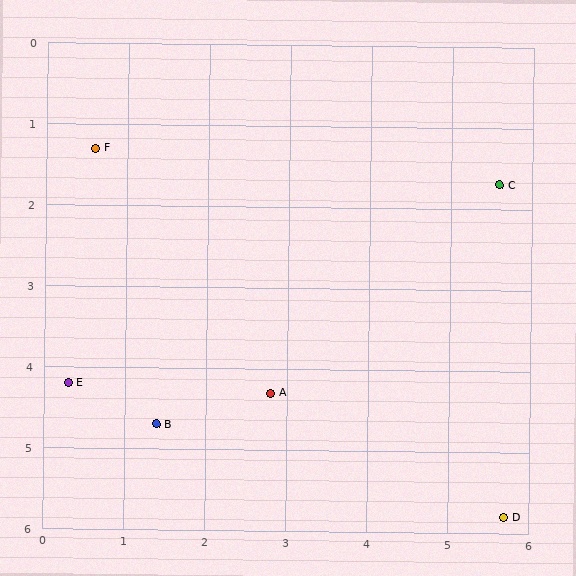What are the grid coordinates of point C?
Point C is at approximately (5.6, 1.7).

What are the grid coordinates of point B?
Point B is at approximately (1.4, 4.7).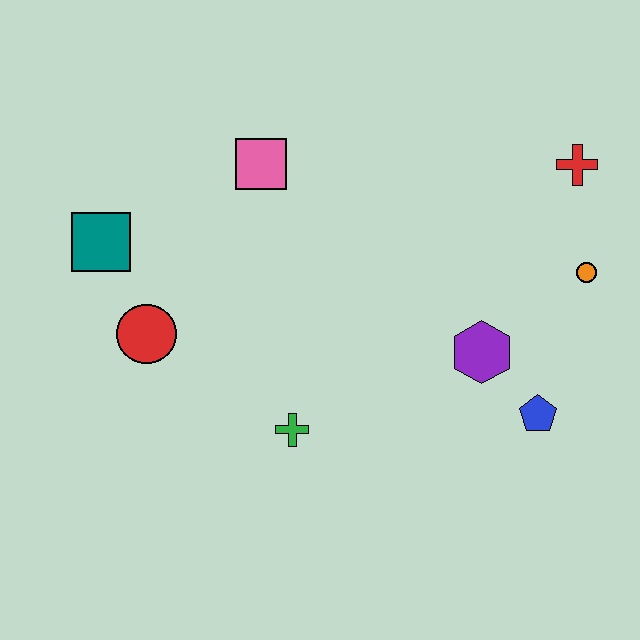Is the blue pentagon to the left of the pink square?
No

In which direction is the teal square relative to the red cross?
The teal square is to the left of the red cross.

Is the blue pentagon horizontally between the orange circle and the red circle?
Yes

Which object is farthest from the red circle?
The red cross is farthest from the red circle.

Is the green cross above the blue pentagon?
No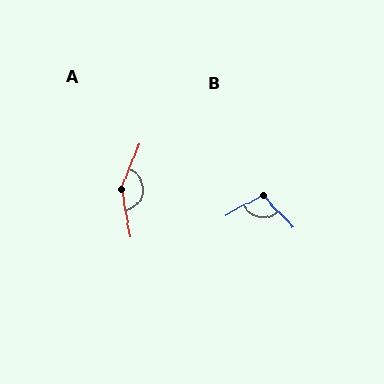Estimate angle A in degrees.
Approximately 148 degrees.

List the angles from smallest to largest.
B (105°), A (148°).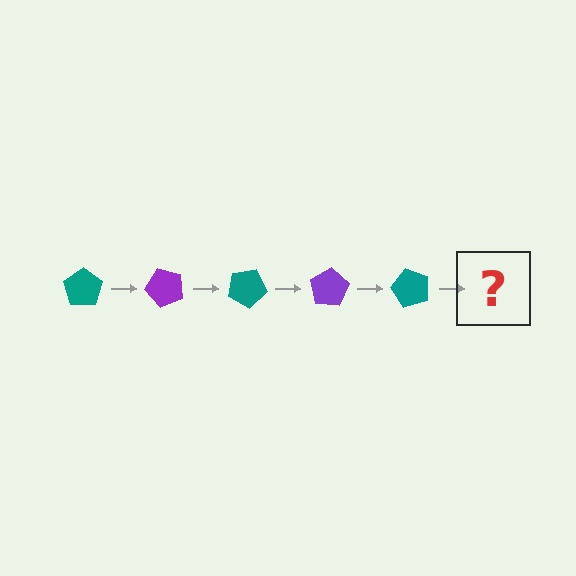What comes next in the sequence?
The next element should be a purple pentagon, rotated 250 degrees from the start.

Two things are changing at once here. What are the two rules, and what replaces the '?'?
The two rules are that it rotates 50 degrees each step and the color cycles through teal and purple. The '?' should be a purple pentagon, rotated 250 degrees from the start.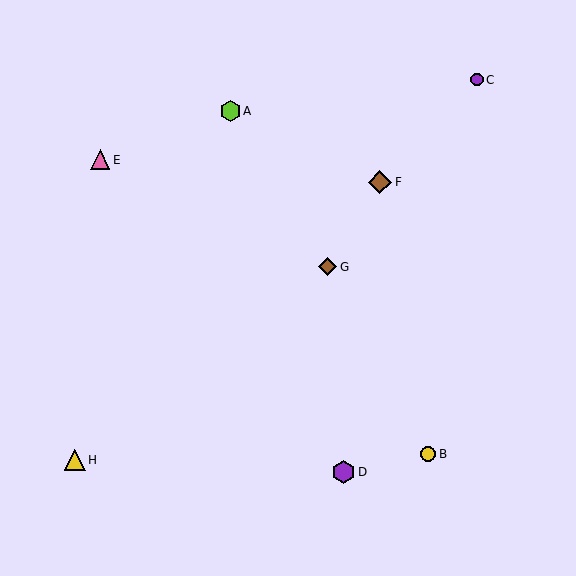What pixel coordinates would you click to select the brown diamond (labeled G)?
Click at (328, 267) to select the brown diamond G.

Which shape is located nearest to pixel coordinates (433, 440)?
The yellow circle (labeled B) at (428, 454) is nearest to that location.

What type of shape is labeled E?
Shape E is a pink triangle.